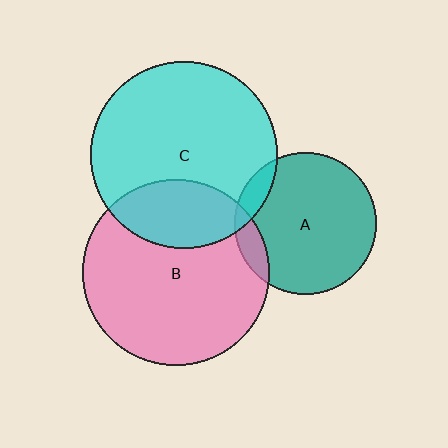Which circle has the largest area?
Circle C (cyan).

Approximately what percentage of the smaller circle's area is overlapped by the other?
Approximately 25%.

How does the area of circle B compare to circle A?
Approximately 1.7 times.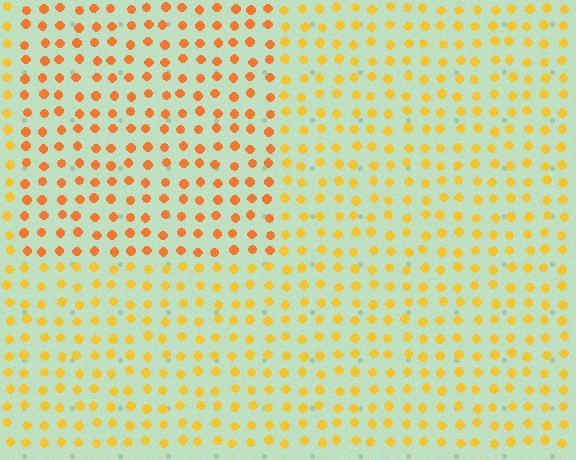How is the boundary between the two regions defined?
The boundary is defined purely by a slight shift in hue (about 24 degrees). Spacing, size, and orientation are identical on both sides.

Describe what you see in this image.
The image is filled with small yellow elements in a uniform arrangement. A rectangle-shaped region is visible where the elements are tinted to a slightly different hue, forming a subtle color boundary.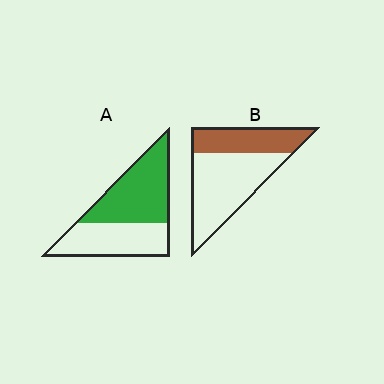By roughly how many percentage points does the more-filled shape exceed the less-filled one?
By roughly 20 percentage points (A over B).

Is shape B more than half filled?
No.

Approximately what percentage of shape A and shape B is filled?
A is approximately 55% and B is approximately 35%.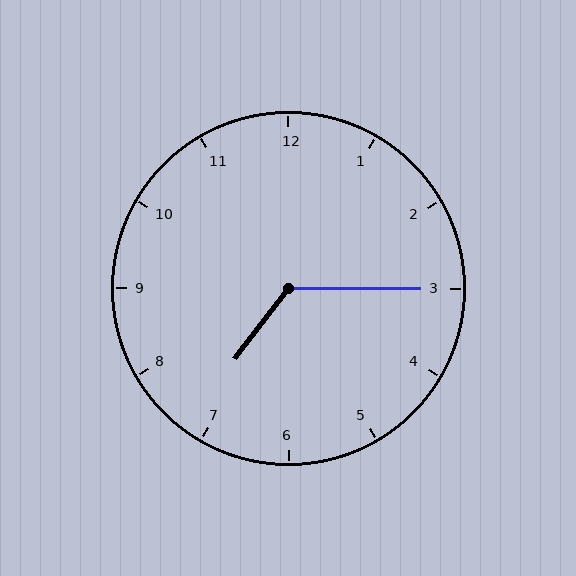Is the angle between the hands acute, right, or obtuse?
It is obtuse.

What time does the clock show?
7:15.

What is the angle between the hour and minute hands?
Approximately 128 degrees.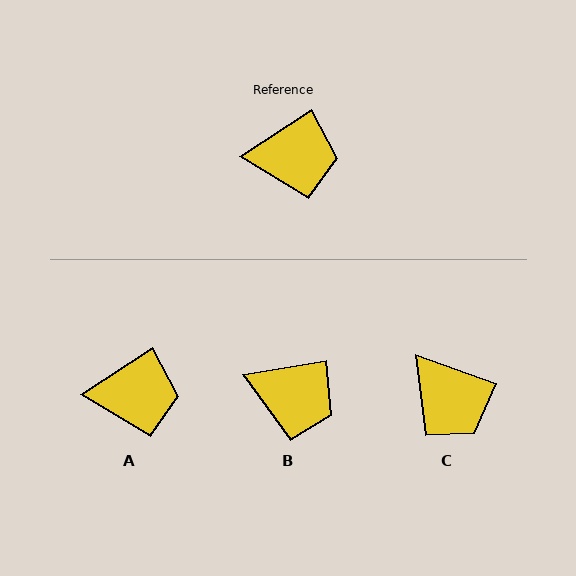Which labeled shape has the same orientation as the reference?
A.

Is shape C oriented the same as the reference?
No, it is off by about 52 degrees.